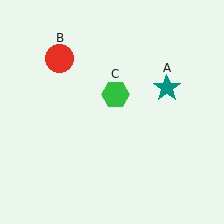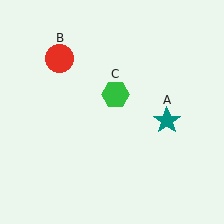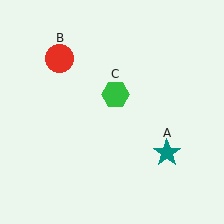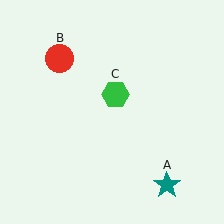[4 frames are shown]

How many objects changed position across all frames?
1 object changed position: teal star (object A).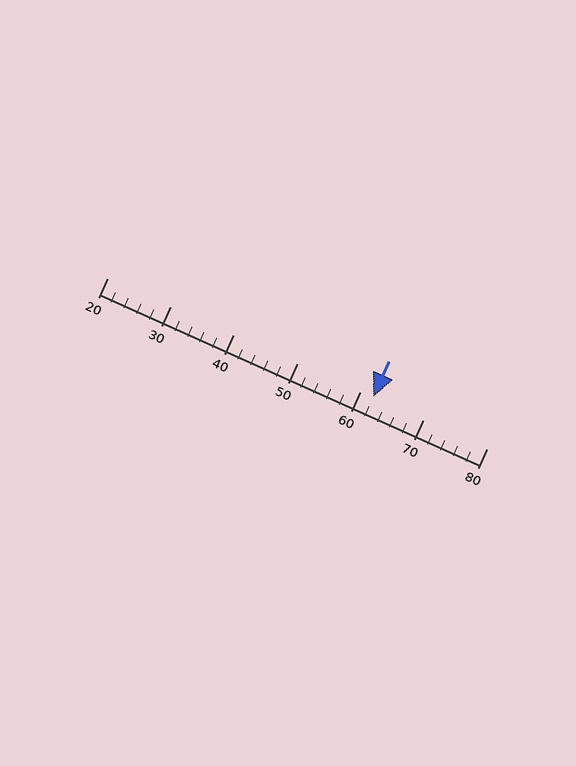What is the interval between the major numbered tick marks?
The major tick marks are spaced 10 units apart.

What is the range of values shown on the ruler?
The ruler shows values from 20 to 80.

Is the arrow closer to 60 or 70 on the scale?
The arrow is closer to 60.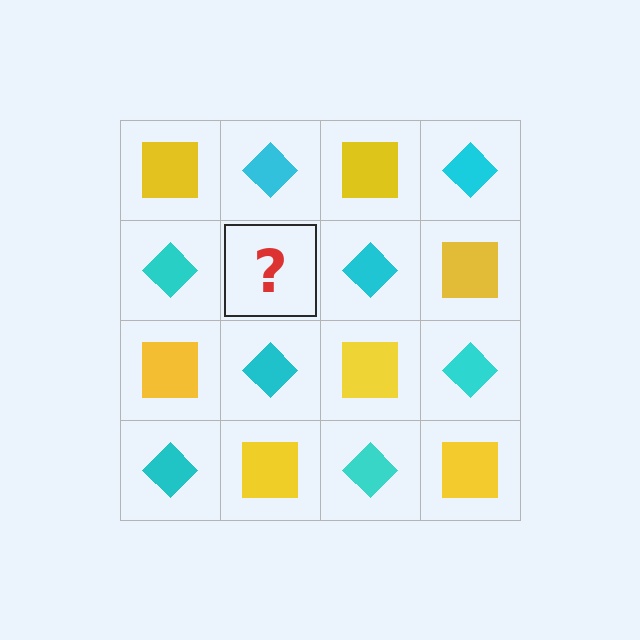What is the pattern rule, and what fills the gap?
The rule is that it alternates yellow square and cyan diamond in a checkerboard pattern. The gap should be filled with a yellow square.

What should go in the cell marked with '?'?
The missing cell should contain a yellow square.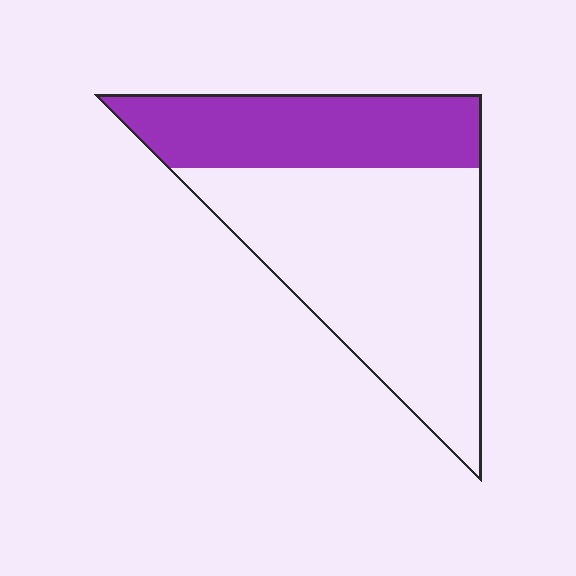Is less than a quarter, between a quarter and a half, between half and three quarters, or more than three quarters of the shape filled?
Between a quarter and a half.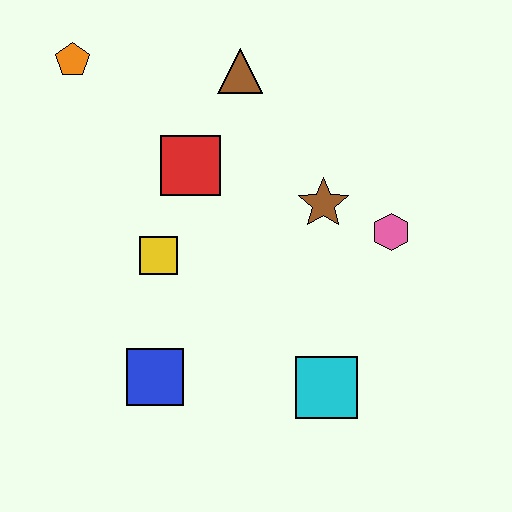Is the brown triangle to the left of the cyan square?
Yes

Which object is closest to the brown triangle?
The red square is closest to the brown triangle.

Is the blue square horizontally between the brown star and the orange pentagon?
Yes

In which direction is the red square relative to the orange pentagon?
The red square is to the right of the orange pentagon.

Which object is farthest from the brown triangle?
The cyan square is farthest from the brown triangle.